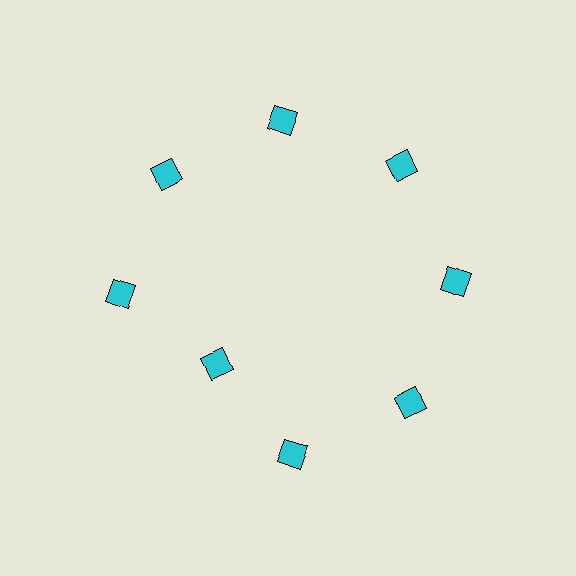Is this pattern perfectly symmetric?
No. The 8 cyan diamonds are arranged in a ring, but one element near the 8 o'clock position is pulled inward toward the center, breaking the 8-fold rotational symmetry.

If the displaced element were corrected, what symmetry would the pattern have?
It would have 8-fold rotational symmetry — the pattern would map onto itself every 45 degrees.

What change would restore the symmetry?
The symmetry would be restored by moving it outward, back onto the ring so that all 8 diamonds sit at equal angles and equal distance from the center.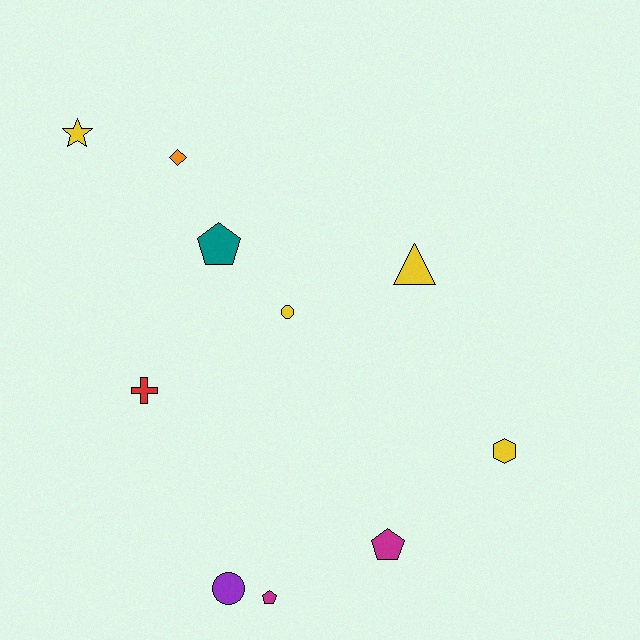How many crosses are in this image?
There is 1 cross.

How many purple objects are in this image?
There is 1 purple object.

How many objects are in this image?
There are 10 objects.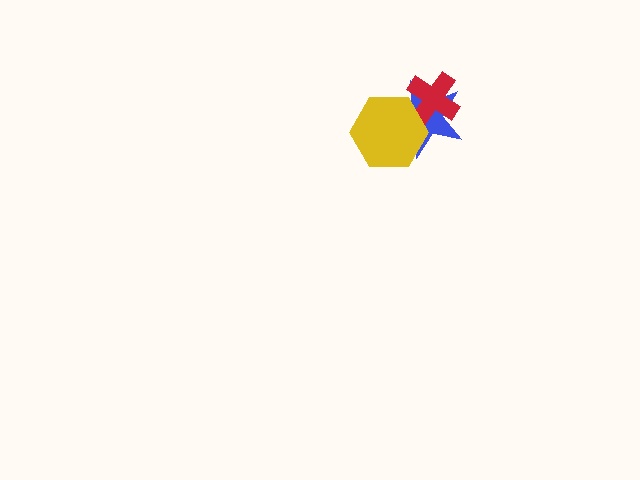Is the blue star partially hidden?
Yes, it is partially covered by another shape.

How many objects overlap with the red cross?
2 objects overlap with the red cross.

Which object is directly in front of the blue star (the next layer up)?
The red cross is directly in front of the blue star.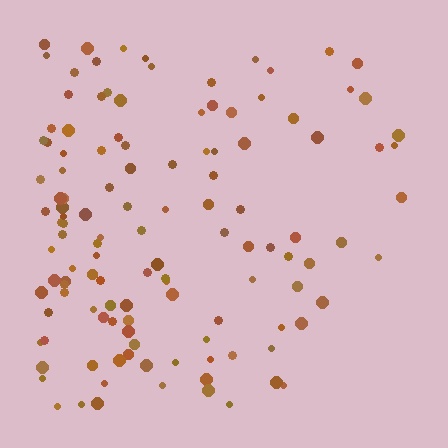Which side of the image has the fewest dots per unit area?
The right.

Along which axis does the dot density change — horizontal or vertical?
Horizontal.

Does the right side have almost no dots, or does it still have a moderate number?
Still a moderate number, just noticeably fewer than the left.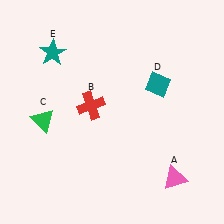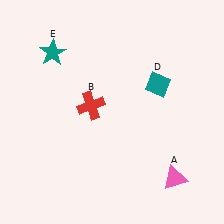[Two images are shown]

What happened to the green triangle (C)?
The green triangle (C) was removed in Image 2. It was in the bottom-left area of Image 1.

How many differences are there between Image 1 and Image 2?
There is 1 difference between the two images.